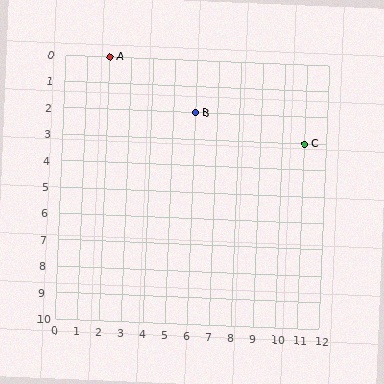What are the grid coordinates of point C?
Point C is at grid coordinates (11, 3).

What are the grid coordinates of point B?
Point B is at grid coordinates (6, 2).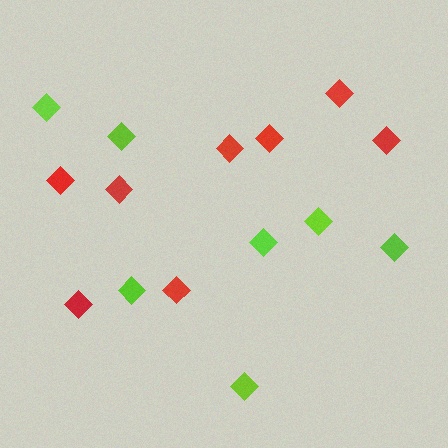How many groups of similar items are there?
There are 2 groups: one group of lime diamonds (7) and one group of red diamonds (8).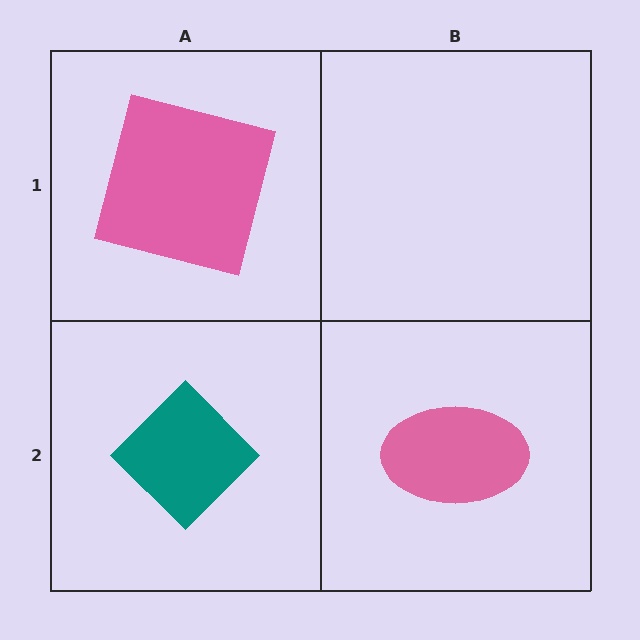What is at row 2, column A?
A teal diamond.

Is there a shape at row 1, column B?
No, that cell is empty.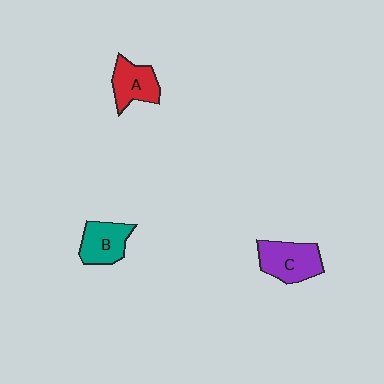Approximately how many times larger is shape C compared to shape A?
Approximately 1.2 times.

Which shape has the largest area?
Shape C (purple).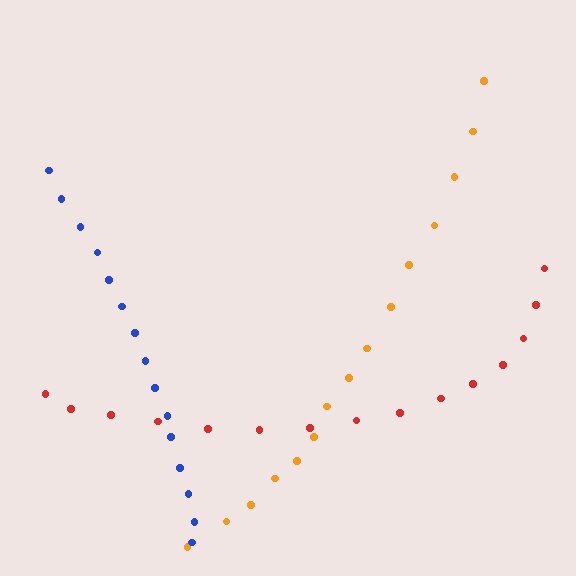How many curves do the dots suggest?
There are 3 distinct paths.